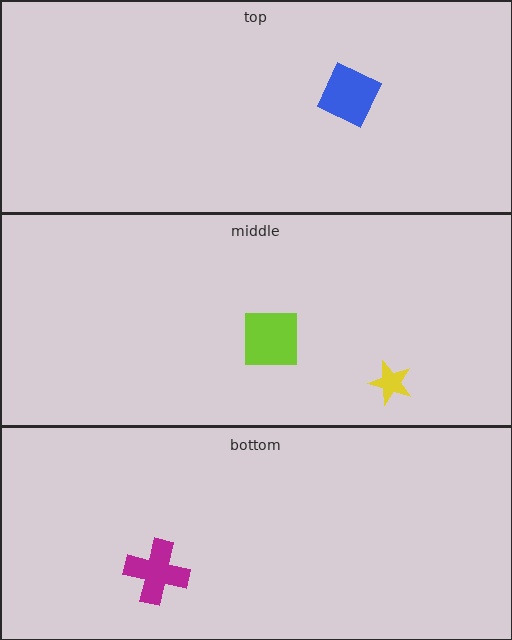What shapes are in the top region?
The blue diamond.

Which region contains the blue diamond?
The top region.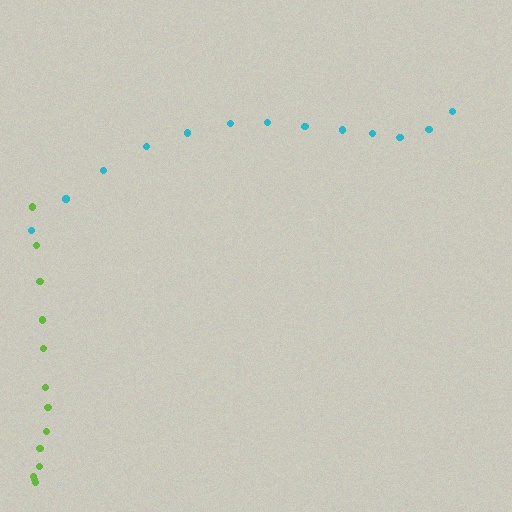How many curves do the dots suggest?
There are 2 distinct paths.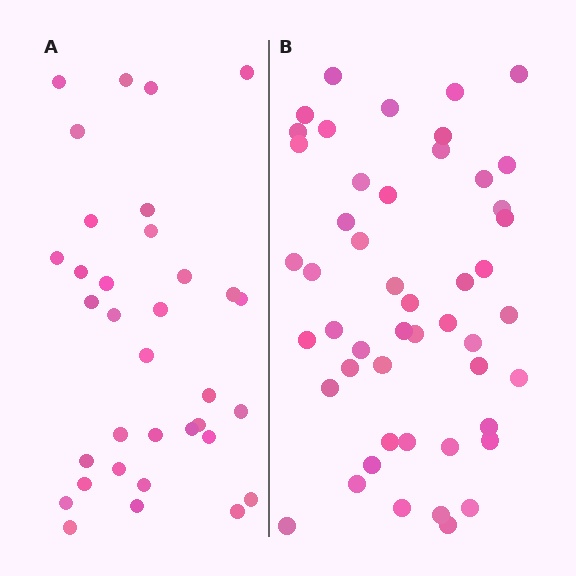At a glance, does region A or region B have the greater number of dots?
Region B (the right region) has more dots.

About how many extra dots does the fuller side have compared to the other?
Region B has approximately 15 more dots than region A.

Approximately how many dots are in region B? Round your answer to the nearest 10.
About 50 dots. (The exact count is 49, which rounds to 50.)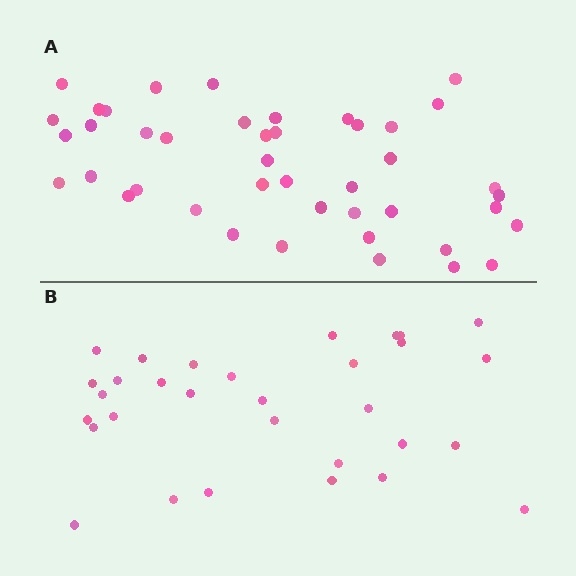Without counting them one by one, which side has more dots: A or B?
Region A (the top region) has more dots.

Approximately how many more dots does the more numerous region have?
Region A has roughly 12 or so more dots than region B.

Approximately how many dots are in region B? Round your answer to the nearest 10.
About 30 dots. (The exact count is 31, which rounds to 30.)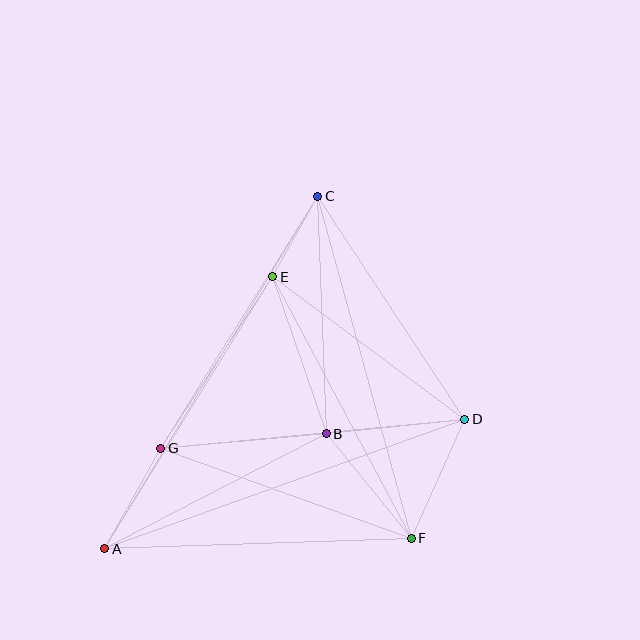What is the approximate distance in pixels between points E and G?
The distance between E and G is approximately 205 pixels.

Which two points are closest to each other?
Points C and E are closest to each other.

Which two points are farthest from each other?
Points A and C are farthest from each other.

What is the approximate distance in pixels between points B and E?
The distance between B and E is approximately 166 pixels.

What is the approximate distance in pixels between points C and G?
The distance between C and G is approximately 297 pixels.